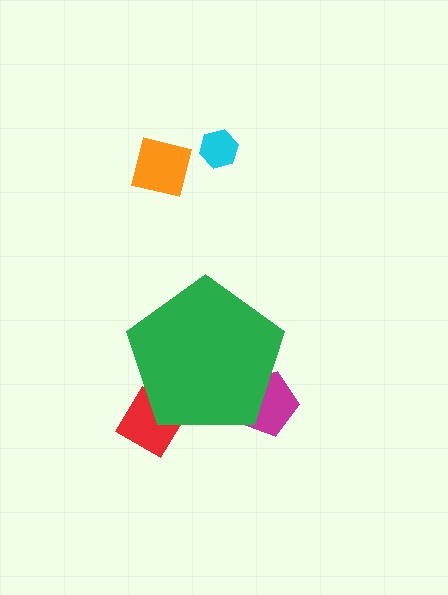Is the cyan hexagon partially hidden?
No, the cyan hexagon is fully visible.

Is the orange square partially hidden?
No, the orange square is fully visible.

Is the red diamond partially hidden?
Yes, the red diamond is partially hidden behind the green pentagon.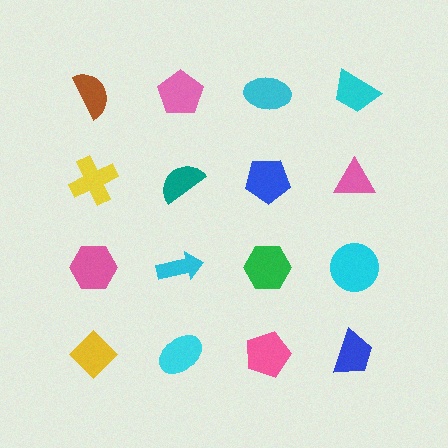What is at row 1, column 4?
A cyan trapezoid.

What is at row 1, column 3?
A cyan ellipse.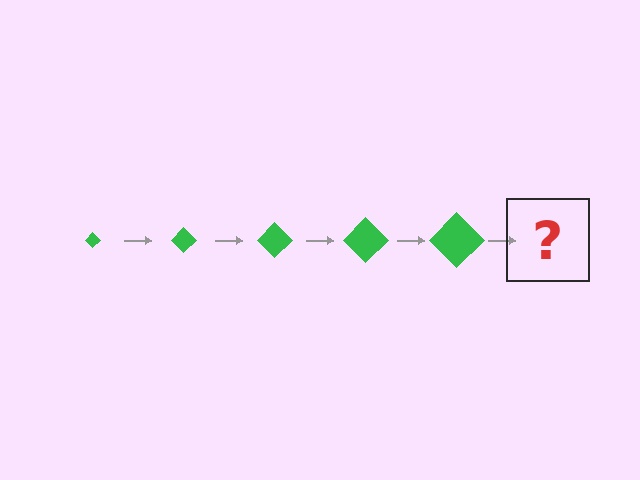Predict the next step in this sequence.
The next step is a green diamond, larger than the previous one.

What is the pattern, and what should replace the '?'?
The pattern is that the diamond gets progressively larger each step. The '?' should be a green diamond, larger than the previous one.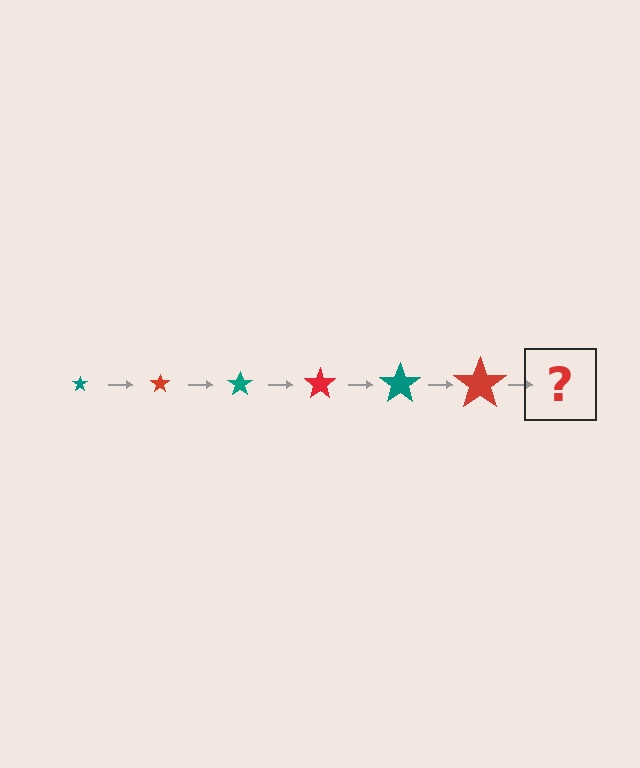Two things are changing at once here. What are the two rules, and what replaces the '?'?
The two rules are that the star grows larger each step and the color cycles through teal and red. The '?' should be a teal star, larger than the previous one.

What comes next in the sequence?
The next element should be a teal star, larger than the previous one.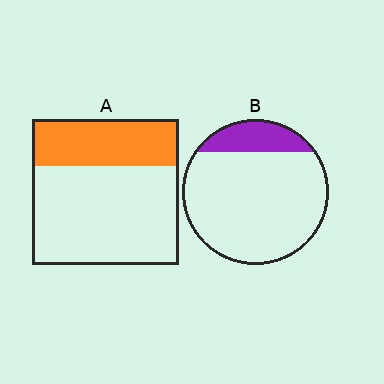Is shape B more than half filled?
No.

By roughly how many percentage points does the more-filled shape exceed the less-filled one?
By roughly 15 percentage points (A over B).